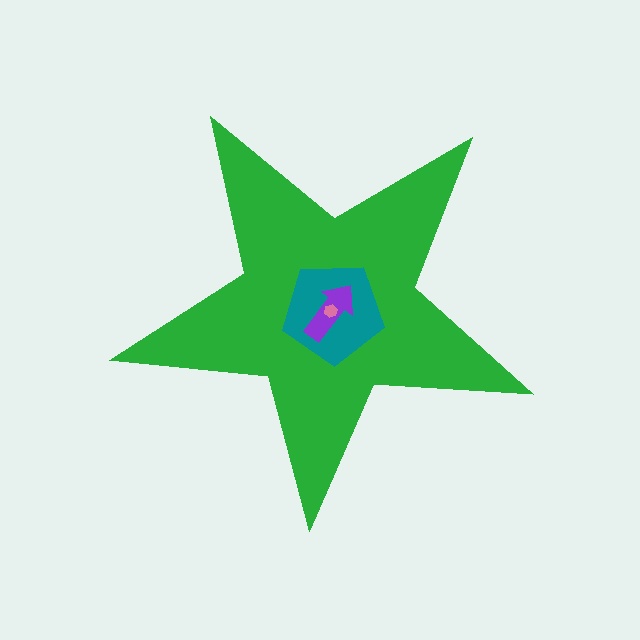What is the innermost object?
The pink hexagon.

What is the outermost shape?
The green star.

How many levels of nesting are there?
4.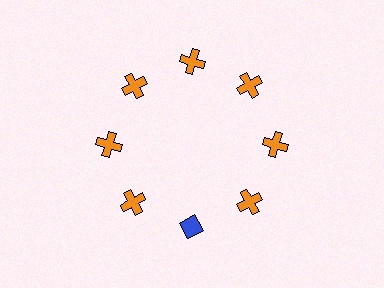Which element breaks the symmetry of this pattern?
The blue diamond at roughly the 6 o'clock position breaks the symmetry. All other shapes are orange crosses.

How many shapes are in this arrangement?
There are 8 shapes arranged in a ring pattern.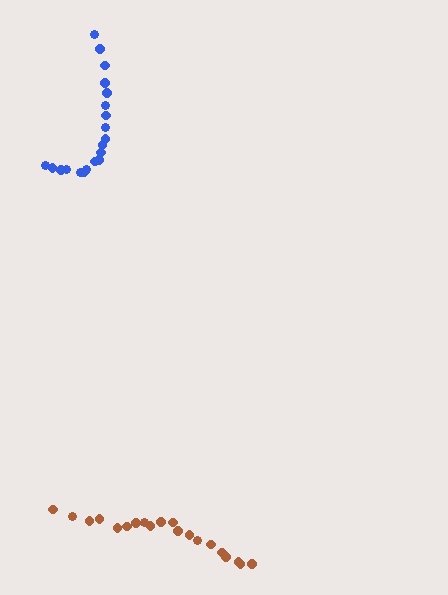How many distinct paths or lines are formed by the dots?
There are 2 distinct paths.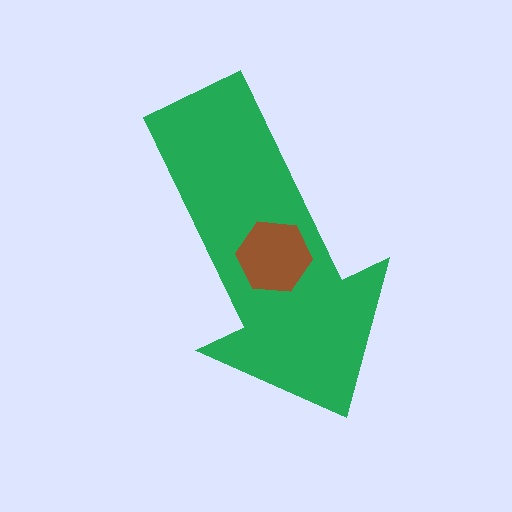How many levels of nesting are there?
2.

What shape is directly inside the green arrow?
The brown hexagon.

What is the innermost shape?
The brown hexagon.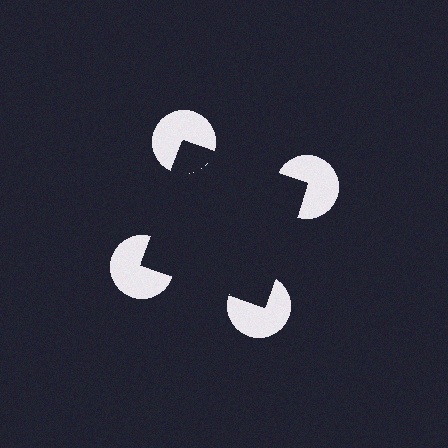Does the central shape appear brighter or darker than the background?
It typically appears slightly darker than the background, even though no actual brightness change is drawn.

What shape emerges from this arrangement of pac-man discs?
An illusory square — its edges are inferred from the aligned wedge cuts in the pac-man discs, not physically drawn.